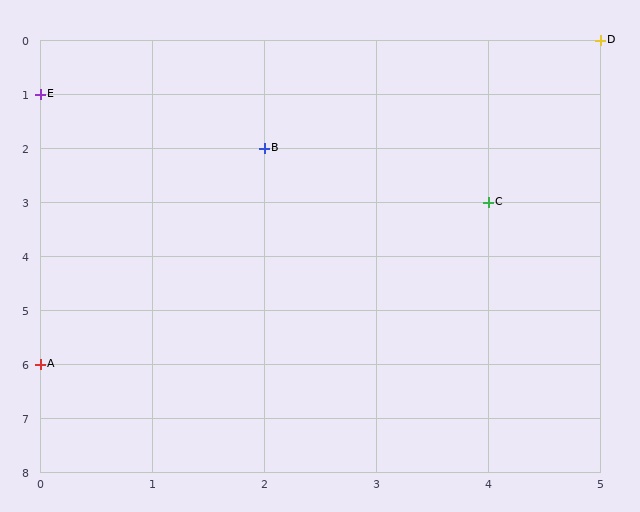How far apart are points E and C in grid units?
Points E and C are 4 columns and 2 rows apart (about 4.5 grid units diagonally).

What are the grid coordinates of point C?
Point C is at grid coordinates (4, 3).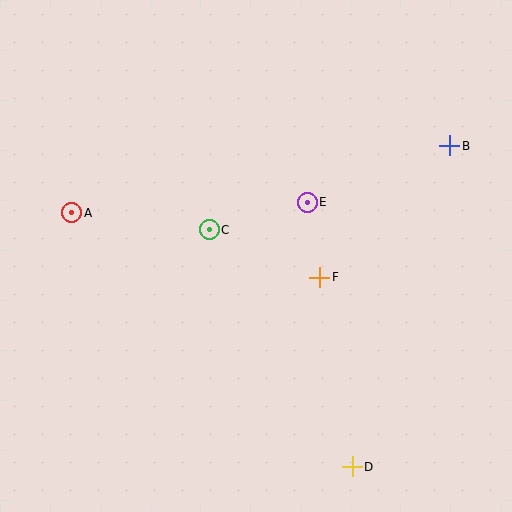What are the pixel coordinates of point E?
Point E is at (307, 202).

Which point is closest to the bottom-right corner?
Point D is closest to the bottom-right corner.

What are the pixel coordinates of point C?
Point C is at (209, 230).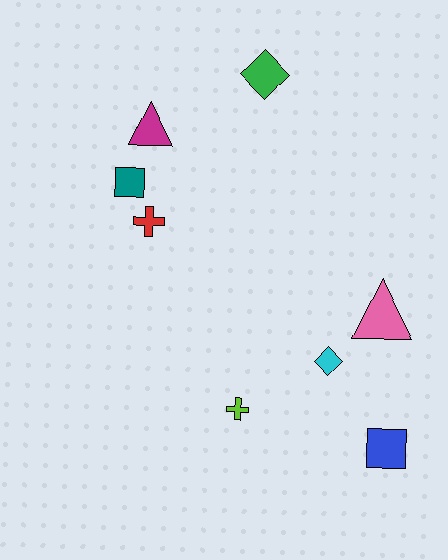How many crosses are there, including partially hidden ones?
There are 2 crosses.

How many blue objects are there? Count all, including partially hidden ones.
There is 1 blue object.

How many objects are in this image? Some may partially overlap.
There are 8 objects.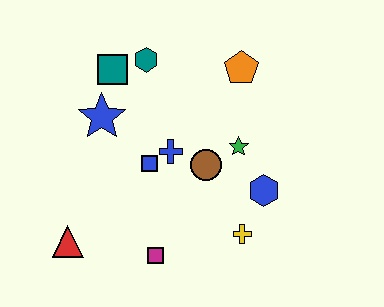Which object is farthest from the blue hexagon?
The red triangle is farthest from the blue hexagon.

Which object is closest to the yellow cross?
The blue hexagon is closest to the yellow cross.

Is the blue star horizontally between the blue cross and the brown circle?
No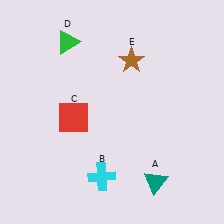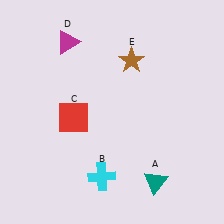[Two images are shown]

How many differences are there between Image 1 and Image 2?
There is 1 difference between the two images.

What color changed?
The triangle (D) changed from green in Image 1 to magenta in Image 2.